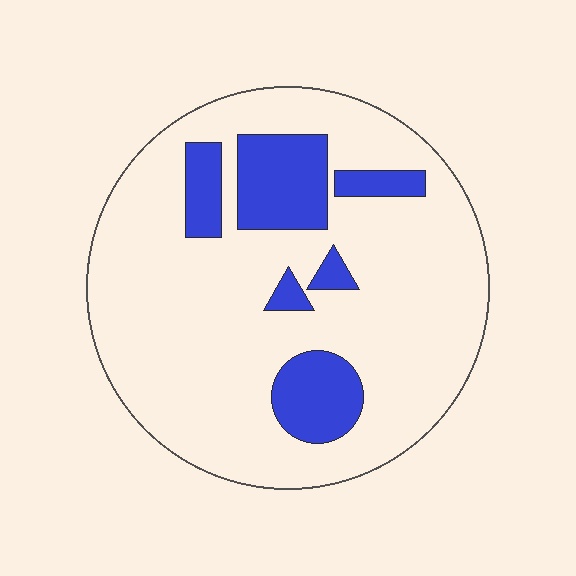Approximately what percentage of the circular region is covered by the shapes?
Approximately 20%.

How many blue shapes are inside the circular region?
6.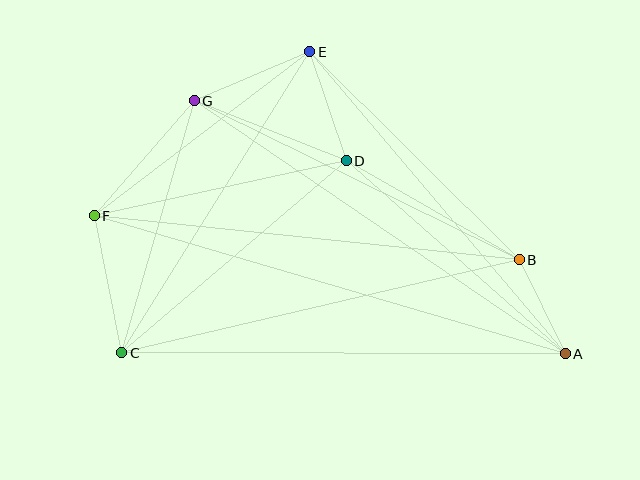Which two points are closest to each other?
Points A and B are closest to each other.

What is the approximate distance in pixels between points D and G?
The distance between D and G is approximately 163 pixels.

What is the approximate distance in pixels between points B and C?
The distance between B and C is approximately 408 pixels.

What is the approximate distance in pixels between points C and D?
The distance between C and D is approximately 296 pixels.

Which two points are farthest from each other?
Points A and F are farthest from each other.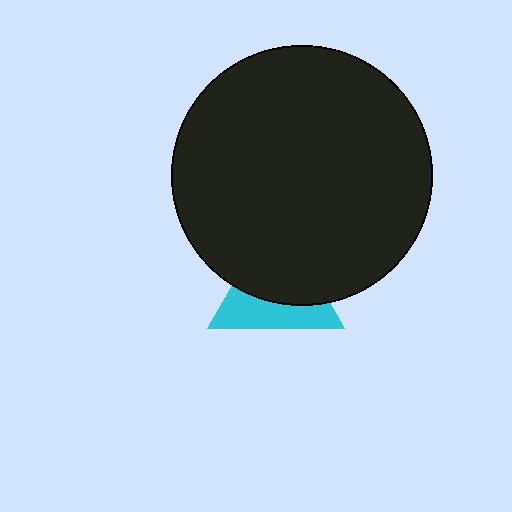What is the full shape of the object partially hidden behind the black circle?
The partially hidden object is a cyan triangle.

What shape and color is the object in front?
The object in front is a black circle.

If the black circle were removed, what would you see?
You would see the complete cyan triangle.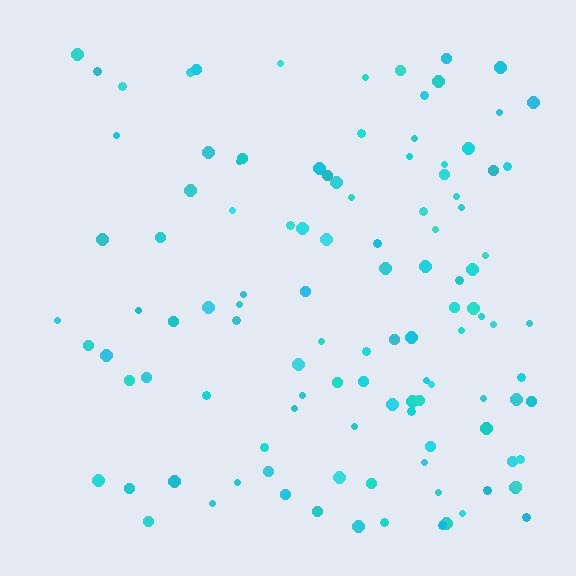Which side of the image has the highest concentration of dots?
The right.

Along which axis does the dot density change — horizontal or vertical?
Horizontal.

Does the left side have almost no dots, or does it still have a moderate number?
Still a moderate number, just noticeably fewer than the right.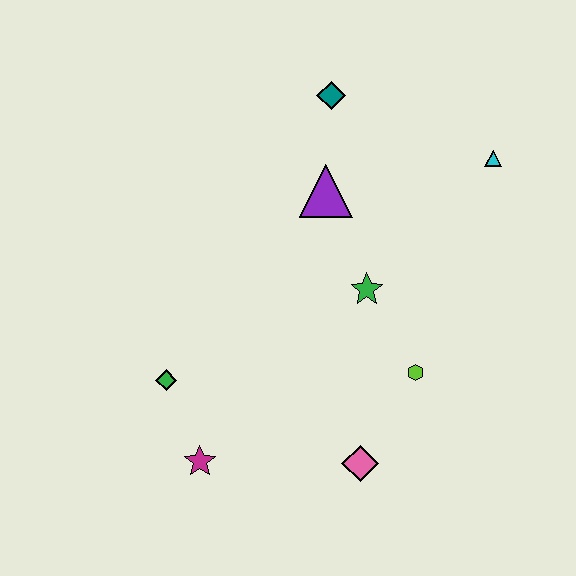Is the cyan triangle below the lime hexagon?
No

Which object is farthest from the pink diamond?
The teal diamond is farthest from the pink diamond.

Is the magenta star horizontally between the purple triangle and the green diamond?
Yes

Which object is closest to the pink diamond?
The lime hexagon is closest to the pink diamond.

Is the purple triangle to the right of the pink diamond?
No